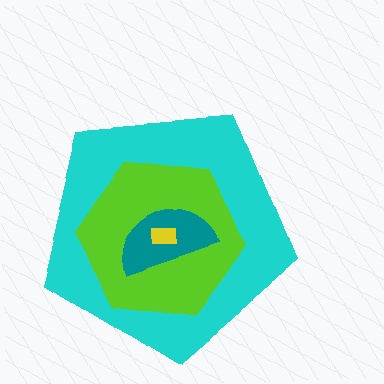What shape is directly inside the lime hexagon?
The teal semicircle.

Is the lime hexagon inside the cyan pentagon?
Yes.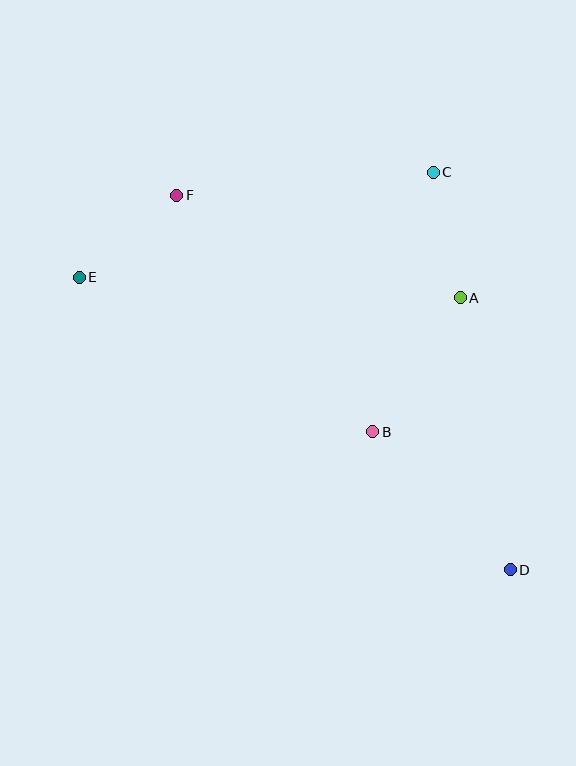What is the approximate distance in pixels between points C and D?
The distance between C and D is approximately 405 pixels.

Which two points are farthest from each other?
Points D and E are farthest from each other.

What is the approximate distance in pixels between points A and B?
The distance between A and B is approximately 160 pixels.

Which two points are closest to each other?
Points E and F are closest to each other.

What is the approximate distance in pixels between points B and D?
The distance between B and D is approximately 195 pixels.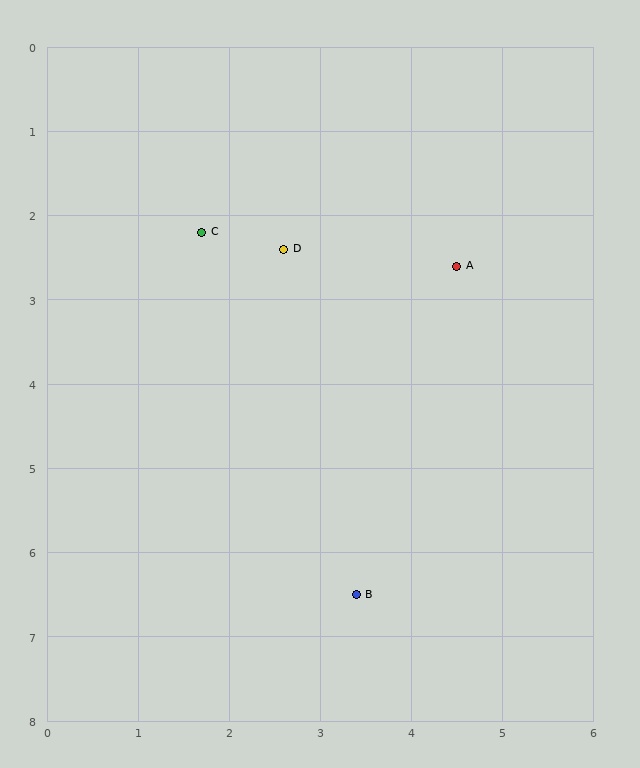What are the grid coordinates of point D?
Point D is at approximately (2.6, 2.4).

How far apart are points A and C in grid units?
Points A and C are about 2.8 grid units apart.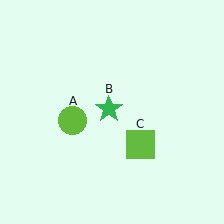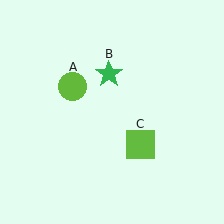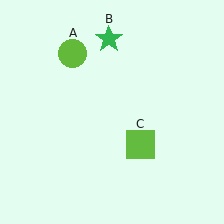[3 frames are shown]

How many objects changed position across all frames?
2 objects changed position: lime circle (object A), green star (object B).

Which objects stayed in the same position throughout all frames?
Lime square (object C) remained stationary.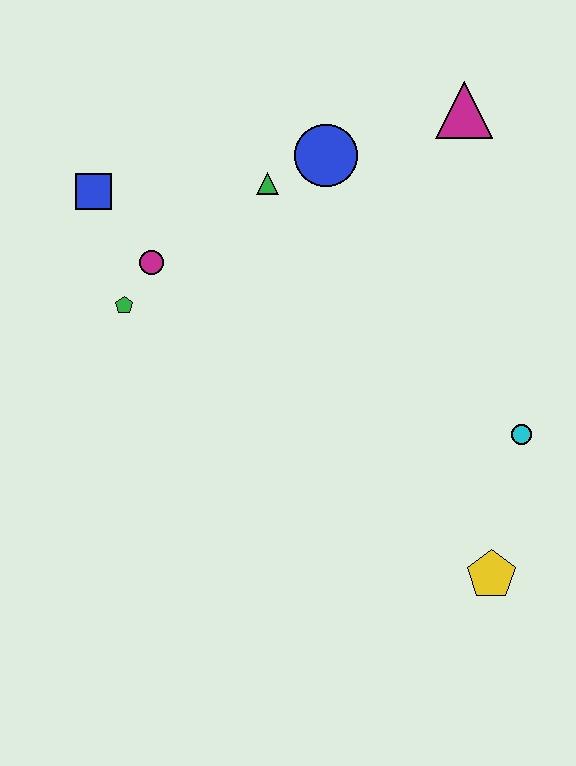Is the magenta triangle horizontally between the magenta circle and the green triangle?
No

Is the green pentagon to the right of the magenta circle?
No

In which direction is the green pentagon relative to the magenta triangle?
The green pentagon is to the left of the magenta triangle.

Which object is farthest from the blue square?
The yellow pentagon is farthest from the blue square.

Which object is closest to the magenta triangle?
The blue circle is closest to the magenta triangle.